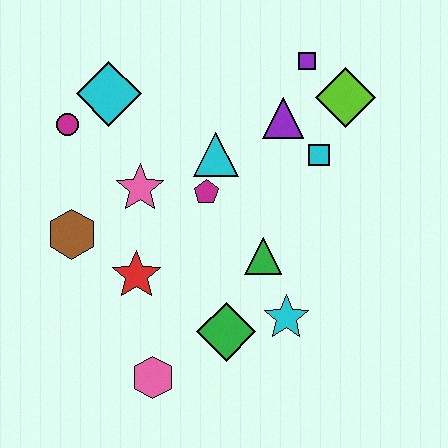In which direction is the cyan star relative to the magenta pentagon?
The cyan star is below the magenta pentagon.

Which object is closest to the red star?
The brown hexagon is closest to the red star.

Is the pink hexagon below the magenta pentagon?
Yes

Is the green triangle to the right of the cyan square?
No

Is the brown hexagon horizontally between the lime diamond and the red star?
No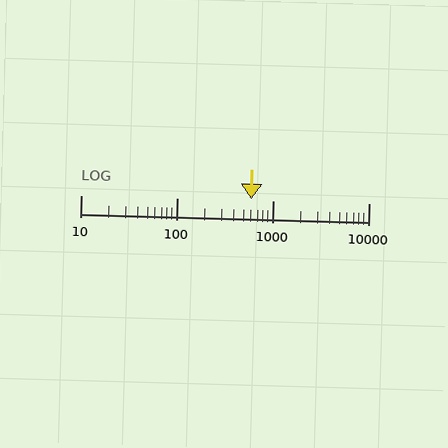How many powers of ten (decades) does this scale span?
The scale spans 3 decades, from 10 to 10000.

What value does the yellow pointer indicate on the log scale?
The pointer indicates approximately 590.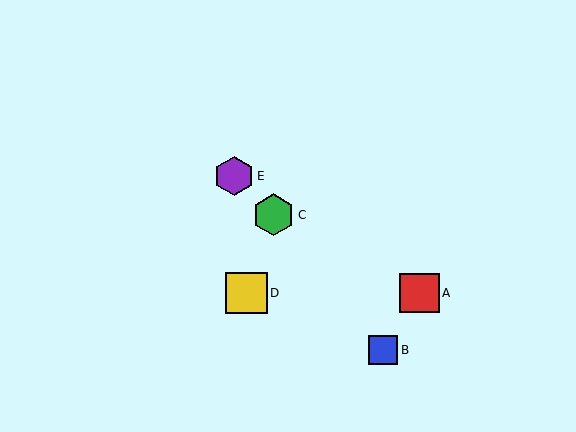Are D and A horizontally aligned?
Yes, both are at y≈293.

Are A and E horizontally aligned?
No, A is at y≈293 and E is at y≈176.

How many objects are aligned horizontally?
2 objects (A, D) are aligned horizontally.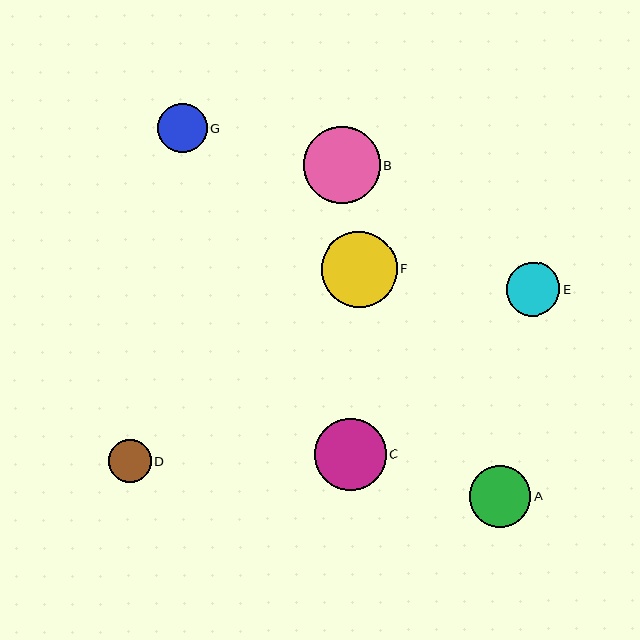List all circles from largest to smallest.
From largest to smallest: B, F, C, A, E, G, D.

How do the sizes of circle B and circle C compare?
Circle B and circle C are approximately the same size.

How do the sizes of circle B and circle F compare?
Circle B and circle F are approximately the same size.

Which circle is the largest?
Circle B is the largest with a size of approximately 77 pixels.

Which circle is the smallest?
Circle D is the smallest with a size of approximately 43 pixels.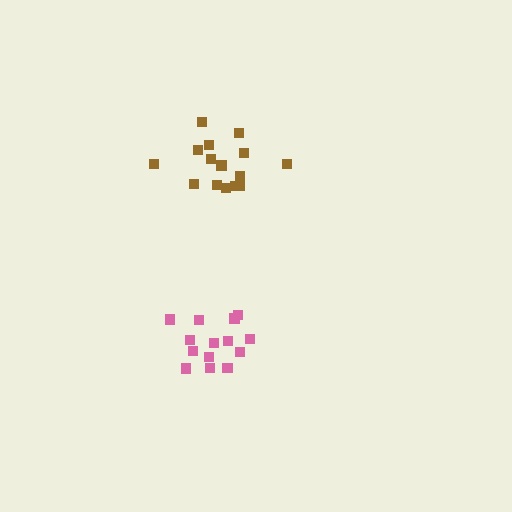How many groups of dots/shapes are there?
There are 2 groups.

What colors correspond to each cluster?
The clusters are colored: pink, brown.